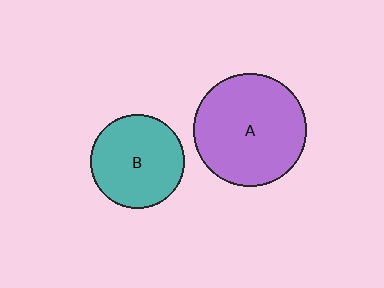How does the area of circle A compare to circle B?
Approximately 1.4 times.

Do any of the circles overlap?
No, none of the circles overlap.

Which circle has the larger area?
Circle A (purple).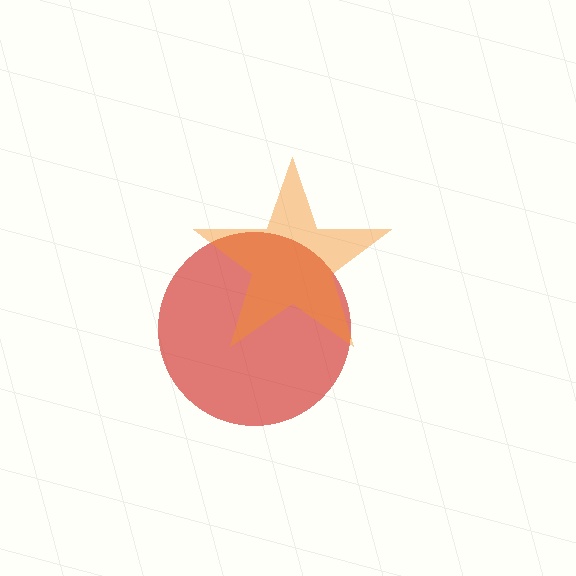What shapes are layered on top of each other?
The layered shapes are: a red circle, an orange star.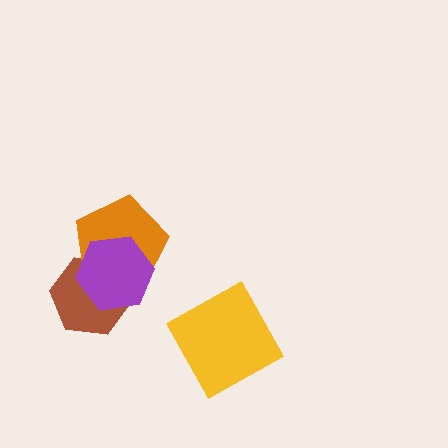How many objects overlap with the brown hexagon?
2 objects overlap with the brown hexagon.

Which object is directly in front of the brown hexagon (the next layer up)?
The orange pentagon is directly in front of the brown hexagon.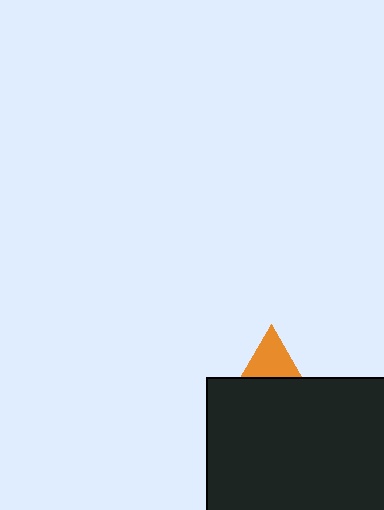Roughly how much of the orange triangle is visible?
A small part of it is visible (roughly 34%).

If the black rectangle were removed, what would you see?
You would see the complete orange triangle.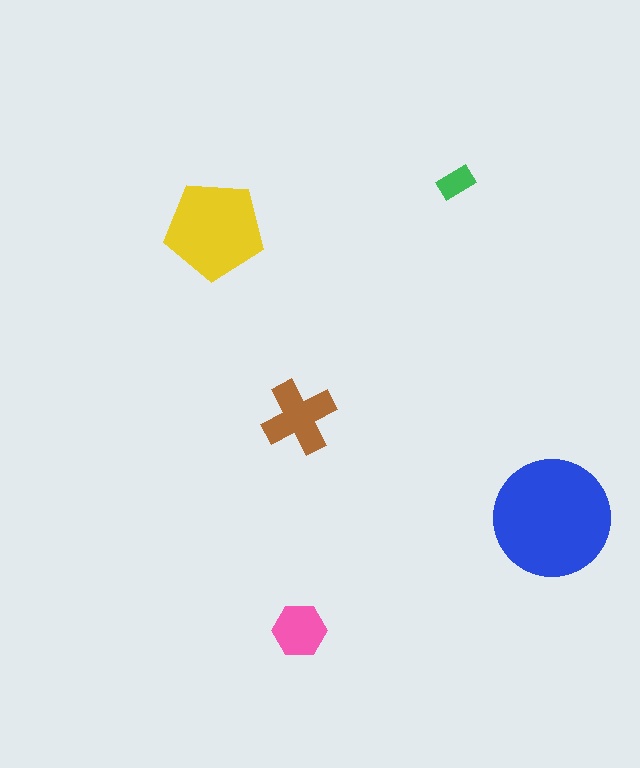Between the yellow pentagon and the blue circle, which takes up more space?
The blue circle.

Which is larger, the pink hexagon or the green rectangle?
The pink hexagon.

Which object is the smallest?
The green rectangle.